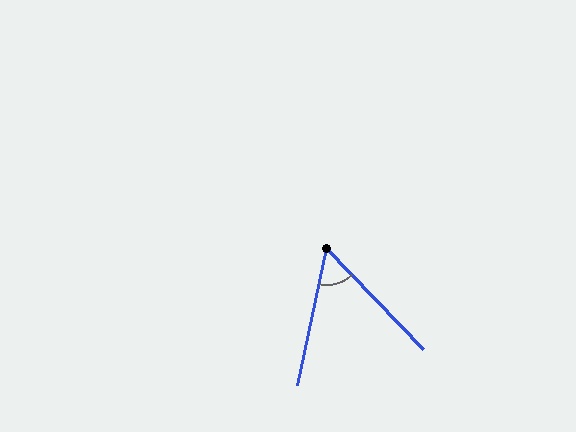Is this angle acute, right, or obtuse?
It is acute.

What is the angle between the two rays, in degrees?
Approximately 56 degrees.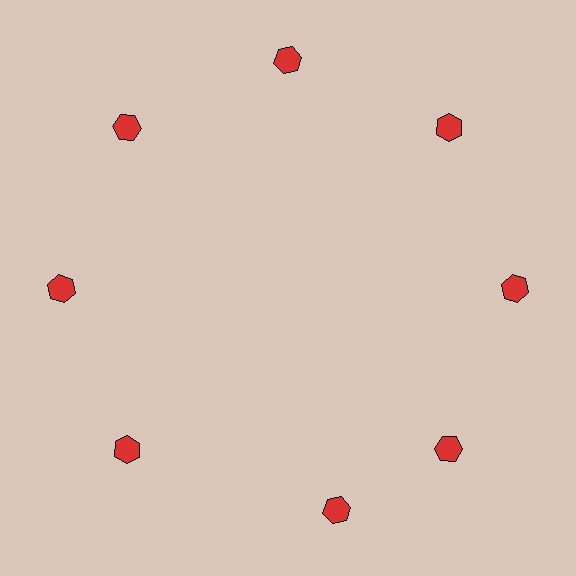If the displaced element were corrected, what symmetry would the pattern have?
It would have 8-fold rotational symmetry — the pattern would map onto itself every 45 degrees.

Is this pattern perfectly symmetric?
No. The 8 red hexagons are arranged in a ring, but one element near the 6 o'clock position is rotated out of alignment along the ring, breaking the 8-fold rotational symmetry.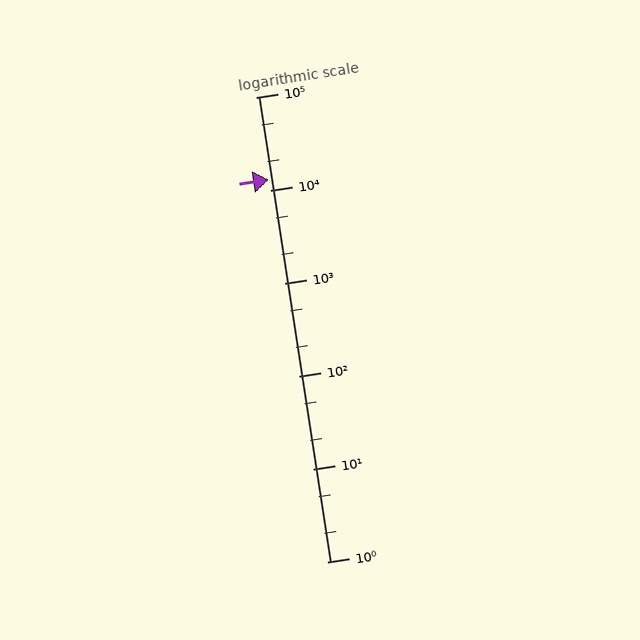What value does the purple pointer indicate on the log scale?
The pointer indicates approximately 13000.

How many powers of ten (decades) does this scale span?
The scale spans 5 decades, from 1 to 100000.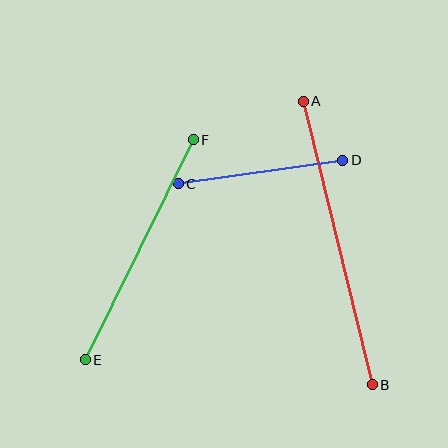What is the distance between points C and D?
The distance is approximately 166 pixels.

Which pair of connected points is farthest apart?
Points A and B are farthest apart.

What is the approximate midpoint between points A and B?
The midpoint is at approximately (338, 243) pixels.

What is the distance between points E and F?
The distance is approximately 245 pixels.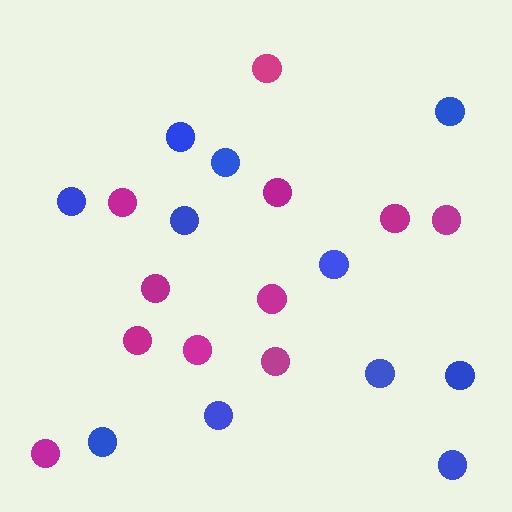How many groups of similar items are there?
There are 2 groups: one group of blue circles (11) and one group of magenta circles (11).